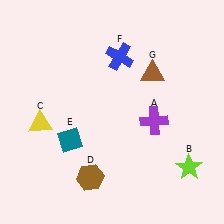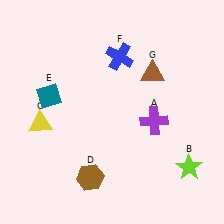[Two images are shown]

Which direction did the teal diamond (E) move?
The teal diamond (E) moved up.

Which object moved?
The teal diamond (E) moved up.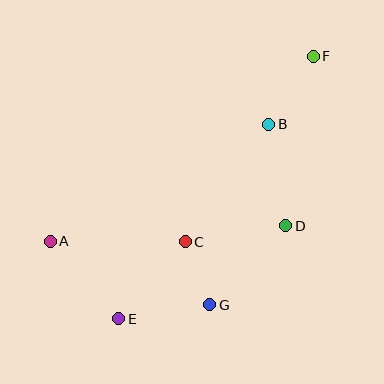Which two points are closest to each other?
Points C and G are closest to each other.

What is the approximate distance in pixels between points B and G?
The distance between B and G is approximately 190 pixels.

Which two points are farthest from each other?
Points E and F are farthest from each other.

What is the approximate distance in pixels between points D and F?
The distance between D and F is approximately 171 pixels.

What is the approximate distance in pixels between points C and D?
The distance between C and D is approximately 102 pixels.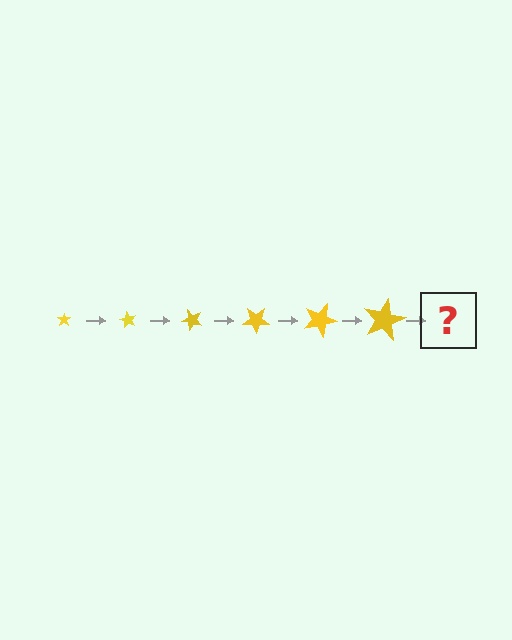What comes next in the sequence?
The next element should be a star, larger than the previous one and rotated 360 degrees from the start.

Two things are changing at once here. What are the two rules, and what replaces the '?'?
The two rules are that the star grows larger each step and it rotates 60 degrees each step. The '?' should be a star, larger than the previous one and rotated 360 degrees from the start.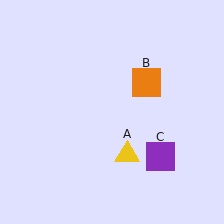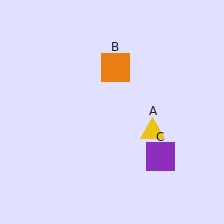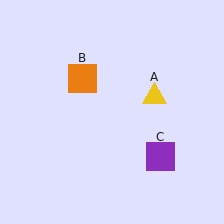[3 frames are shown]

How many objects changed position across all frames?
2 objects changed position: yellow triangle (object A), orange square (object B).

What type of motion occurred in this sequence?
The yellow triangle (object A), orange square (object B) rotated counterclockwise around the center of the scene.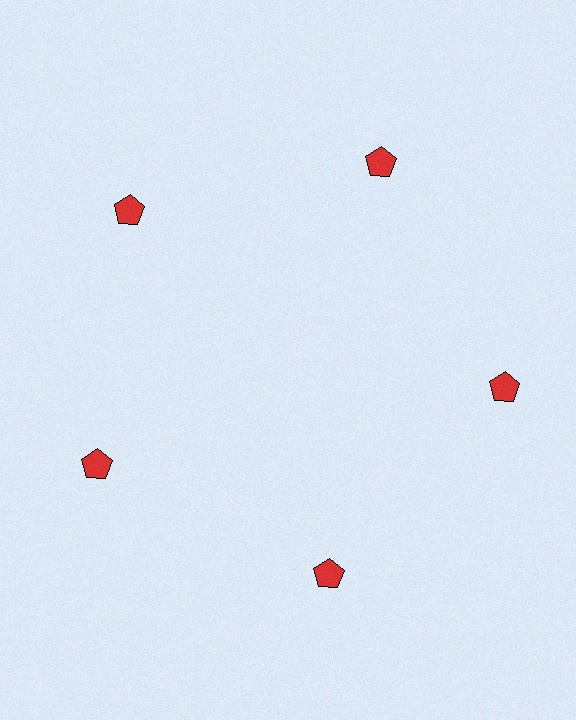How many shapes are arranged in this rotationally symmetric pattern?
There are 5 shapes, arranged in 5 groups of 1.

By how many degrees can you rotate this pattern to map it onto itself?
The pattern maps onto itself every 72 degrees of rotation.